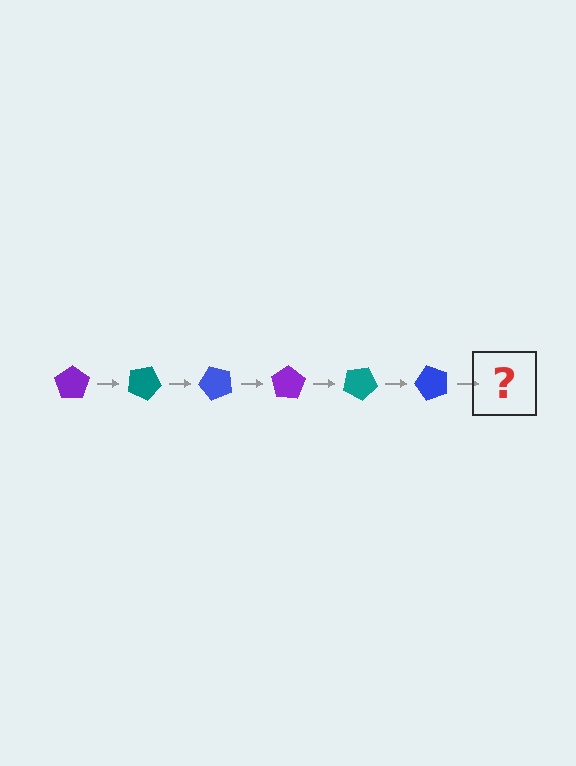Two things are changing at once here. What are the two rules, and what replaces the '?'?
The two rules are that it rotates 25 degrees each step and the color cycles through purple, teal, and blue. The '?' should be a purple pentagon, rotated 150 degrees from the start.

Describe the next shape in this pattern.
It should be a purple pentagon, rotated 150 degrees from the start.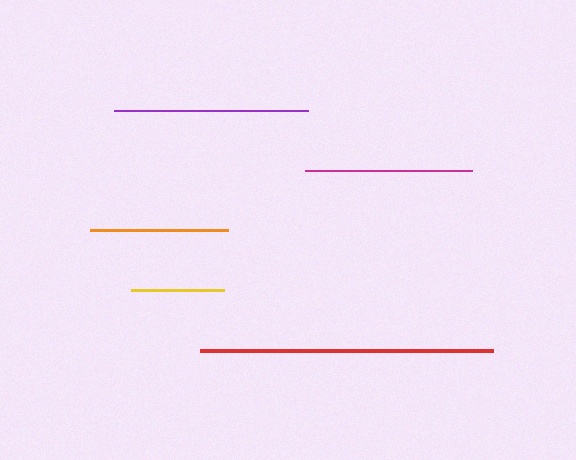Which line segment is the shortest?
The yellow line is the shortest at approximately 93 pixels.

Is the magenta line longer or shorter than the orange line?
The magenta line is longer than the orange line.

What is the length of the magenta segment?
The magenta segment is approximately 168 pixels long.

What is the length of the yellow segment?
The yellow segment is approximately 93 pixels long.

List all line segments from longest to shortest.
From longest to shortest: red, purple, magenta, orange, yellow.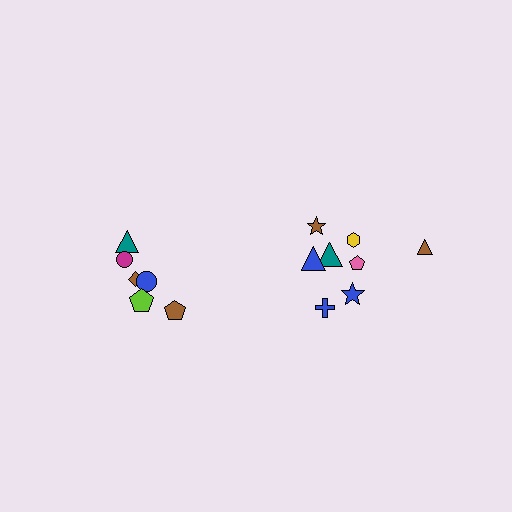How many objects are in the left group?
There are 6 objects.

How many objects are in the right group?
There are 8 objects.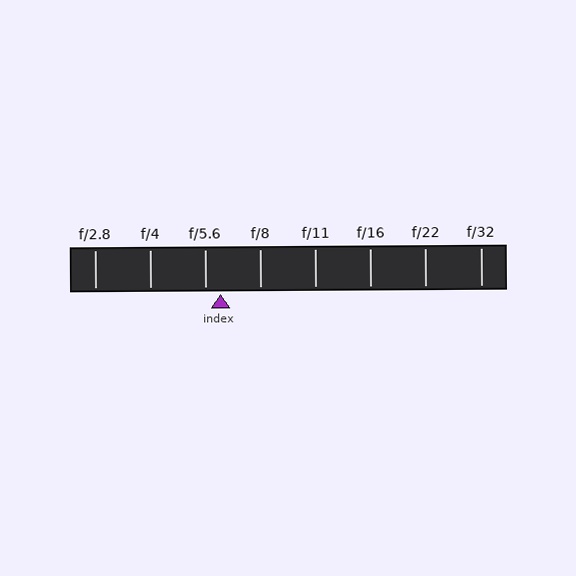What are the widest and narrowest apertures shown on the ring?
The widest aperture shown is f/2.8 and the narrowest is f/32.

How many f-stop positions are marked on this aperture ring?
There are 8 f-stop positions marked.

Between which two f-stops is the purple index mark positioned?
The index mark is between f/5.6 and f/8.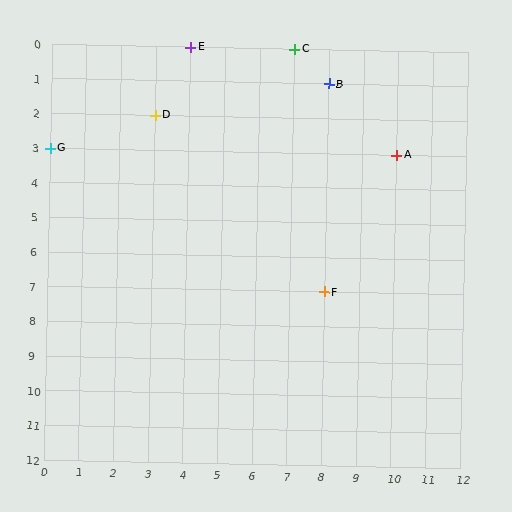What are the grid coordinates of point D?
Point D is at grid coordinates (3, 2).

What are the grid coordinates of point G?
Point G is at grid coordinates (0, 3).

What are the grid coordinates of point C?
Point C is at grid coordinates (7, 0).